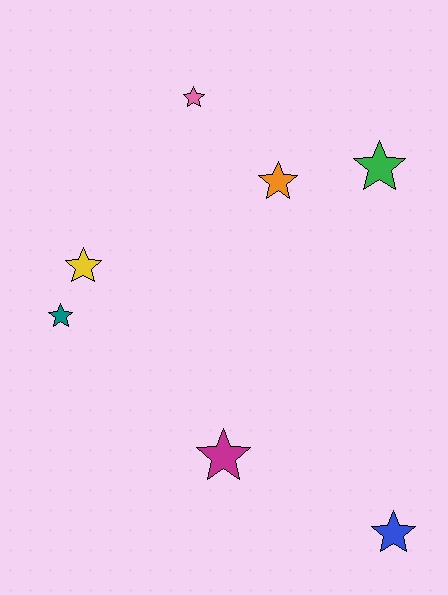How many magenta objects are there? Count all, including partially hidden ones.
There is 1 magenta object.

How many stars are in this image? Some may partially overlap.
There are 7 stars.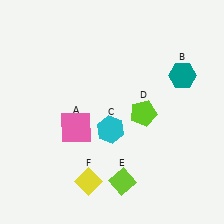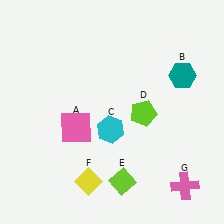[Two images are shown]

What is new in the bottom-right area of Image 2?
A pink cross (G) was added in the bottom-right area of Image 2.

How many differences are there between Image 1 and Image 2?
There is 1 difference between the two images.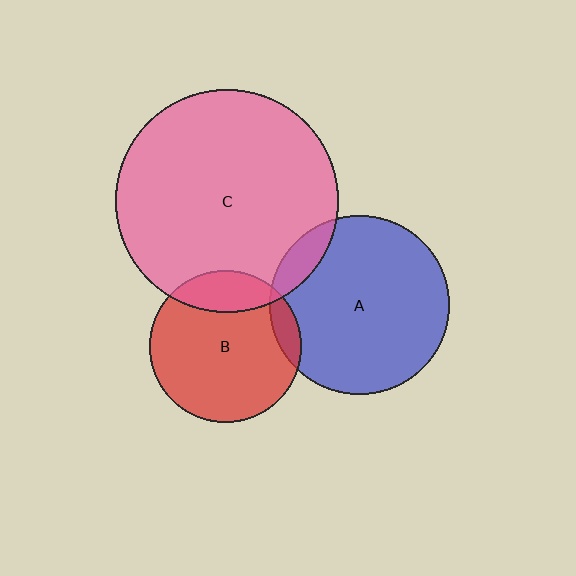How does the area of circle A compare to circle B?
Approximately 1.4 times.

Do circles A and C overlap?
Yes.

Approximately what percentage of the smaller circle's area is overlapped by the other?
Approximately 10%.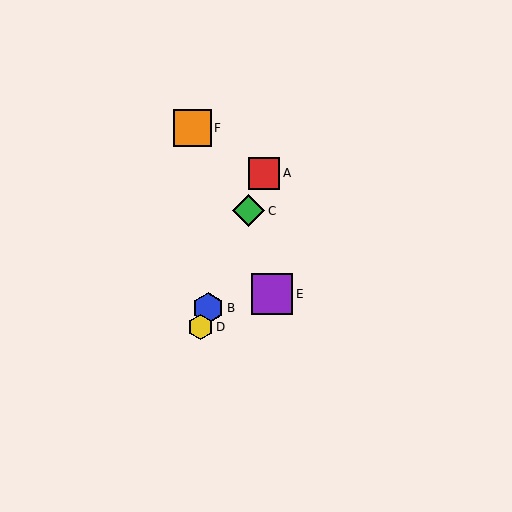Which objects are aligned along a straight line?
Objects A, B, C, D are aligned along a straight line.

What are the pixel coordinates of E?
Object E is at (272, 294).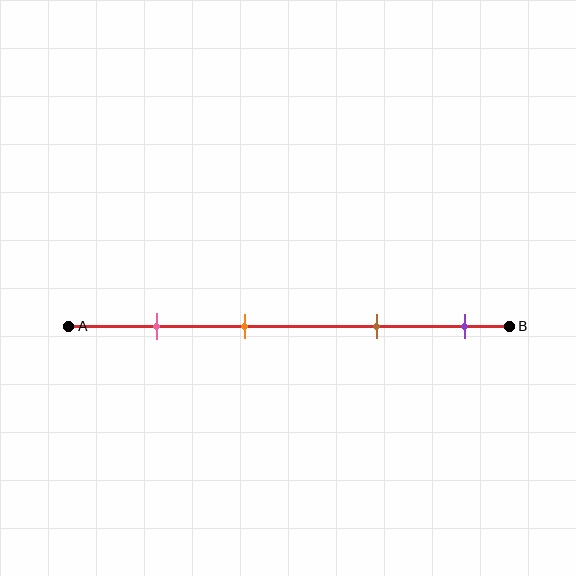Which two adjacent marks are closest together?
The pink and orange marks are the closest adjacent pair.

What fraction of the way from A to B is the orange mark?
The orange mark is approximately 40% (0.4) of the way from A to B.